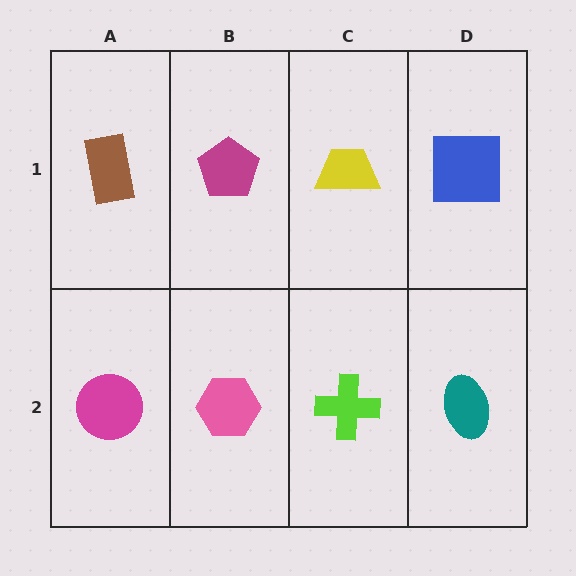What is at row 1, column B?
A magenta pentagon.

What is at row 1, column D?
A blue square.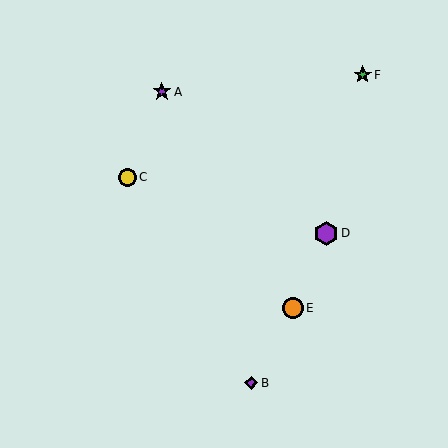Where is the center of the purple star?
The center of the purple star is at (162, 92).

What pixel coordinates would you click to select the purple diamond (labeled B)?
Click at (251, 383) to select the purple diamond B.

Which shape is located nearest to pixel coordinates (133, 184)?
The yellow circle (labeled C) at (127, 177) is nearest to that location.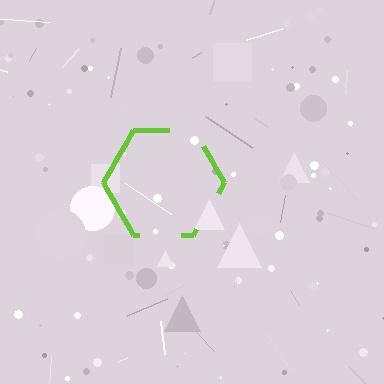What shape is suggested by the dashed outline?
The dashed outline suggests a hexagon.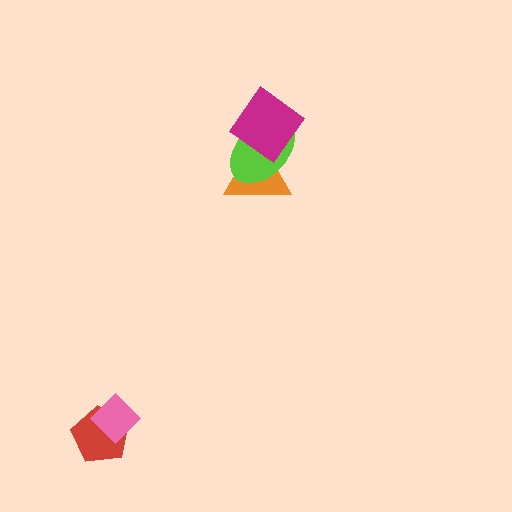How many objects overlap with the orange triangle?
2 objects overlap with the orange triangle.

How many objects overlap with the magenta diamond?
2 objects overlap with the magenta diamond.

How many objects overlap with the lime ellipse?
2 objects overlap with the lime ellipse.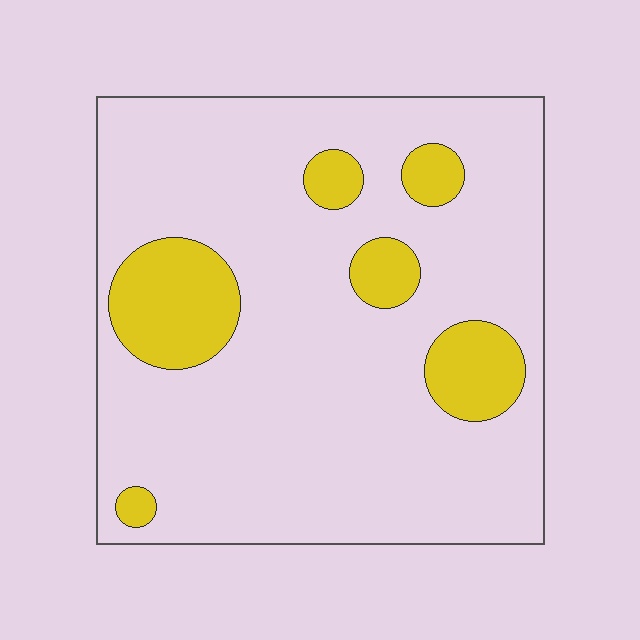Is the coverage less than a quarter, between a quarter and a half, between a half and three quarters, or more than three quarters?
Less than a quarter.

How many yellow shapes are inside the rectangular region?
6.